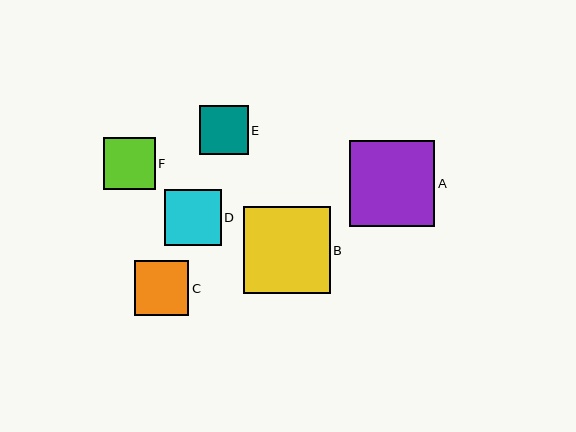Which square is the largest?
Square B is the largest with a size of approximately 87 pixels.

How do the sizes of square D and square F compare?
Square D and square F are approximately the same size.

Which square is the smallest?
Square E is the smallest with a size of approximately 49 pixels.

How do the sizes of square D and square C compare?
Square D and square C are approximately the same size.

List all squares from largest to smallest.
From largest to smallest: B, A, D, C, F, E.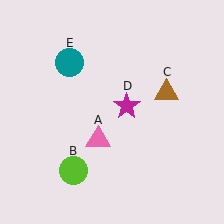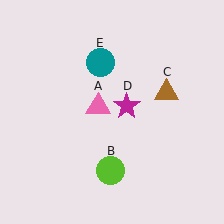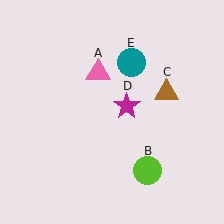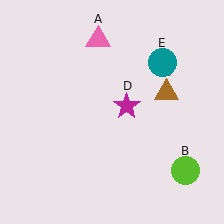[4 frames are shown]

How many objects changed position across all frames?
3 objects changed position: pink triangle (object A), lime circle (object B), teal circle (object E).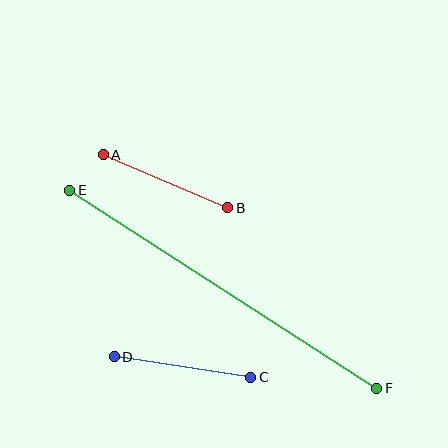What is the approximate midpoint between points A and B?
The midpoint is at approximately (166, 181) pixels.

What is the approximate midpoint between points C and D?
The midpoint is at approximately (182, 367) pixels.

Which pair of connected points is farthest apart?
Points E and F are farthest apart.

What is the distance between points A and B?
The distance is approximately 136 pixels.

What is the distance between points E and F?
The distance is approximately 365 pixels.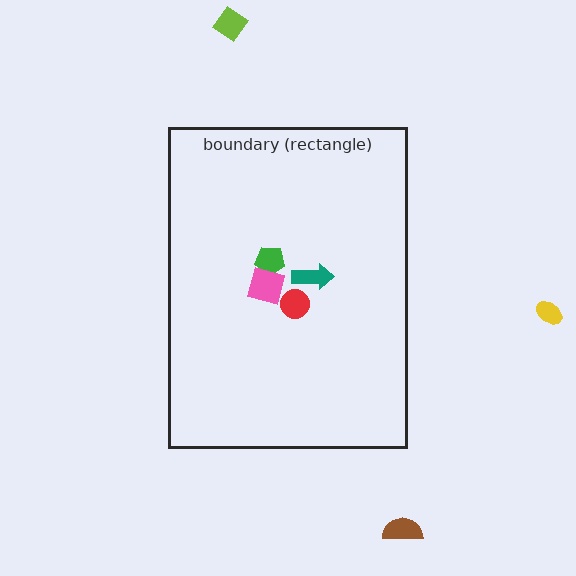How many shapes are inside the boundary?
4 inside, 3 outside.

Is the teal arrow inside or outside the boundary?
Inside.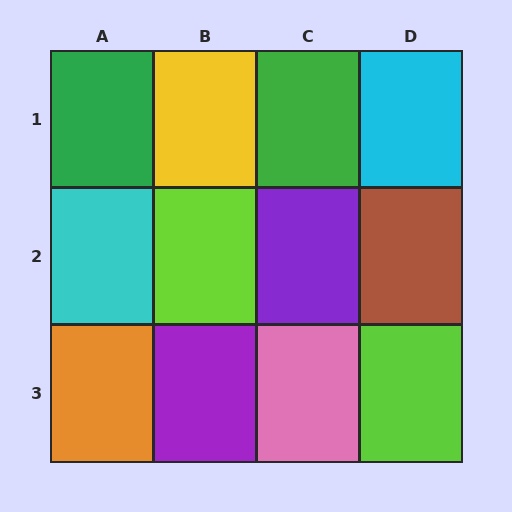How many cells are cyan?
2 cells are cyan.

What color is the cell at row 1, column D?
Cyan.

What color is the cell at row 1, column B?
Yellow.